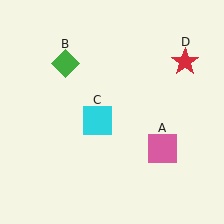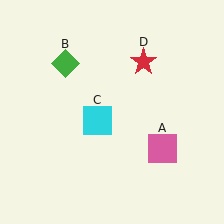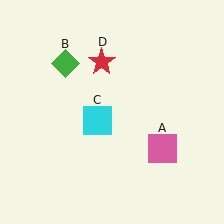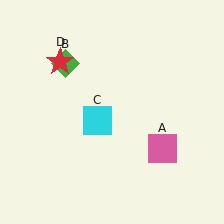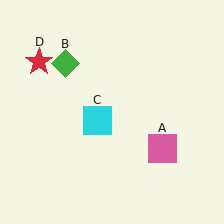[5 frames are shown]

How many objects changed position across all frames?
1 object changed position: red star (object D).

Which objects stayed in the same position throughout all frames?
Pink square (object A) and green diamond (object B) and cyan square (object C) remained stationary.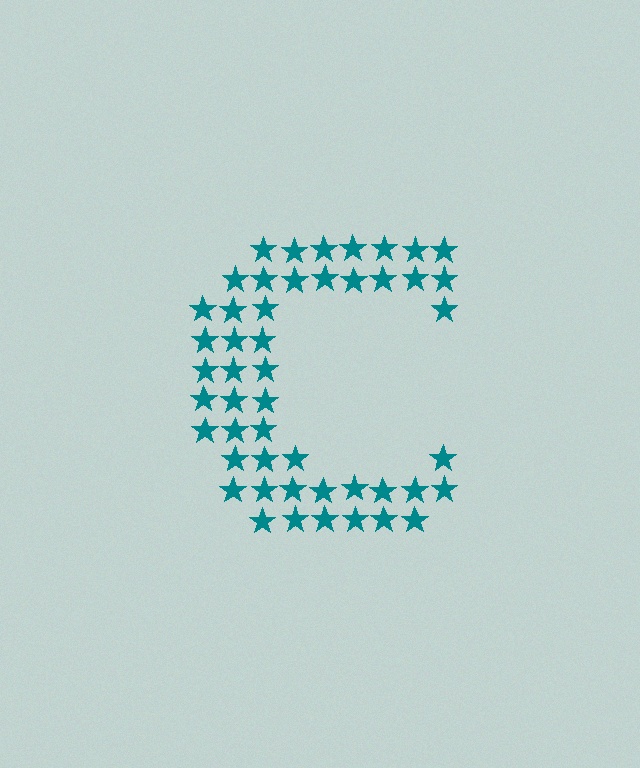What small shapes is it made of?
It is made of small stars.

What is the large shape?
The large shape is the letter C.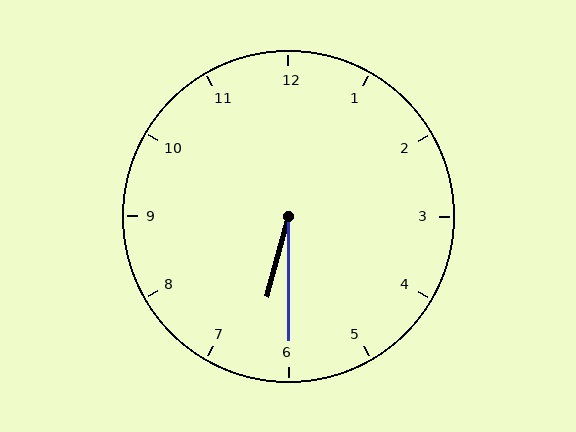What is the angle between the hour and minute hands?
Approximately 15 degrees.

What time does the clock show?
6:30.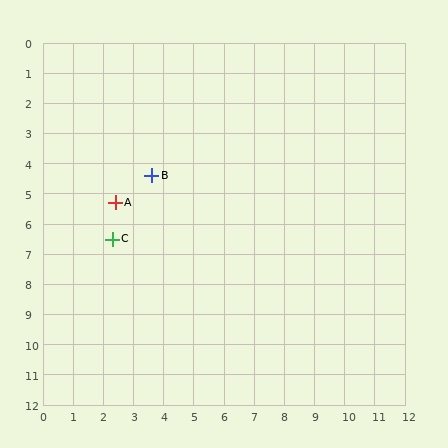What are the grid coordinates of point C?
Point C is at approximately (2.3, 6.5).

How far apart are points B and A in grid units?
Points B and A are about 1.5 grid units apart.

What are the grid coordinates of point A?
Point A is at approximately (2.4, 5.3).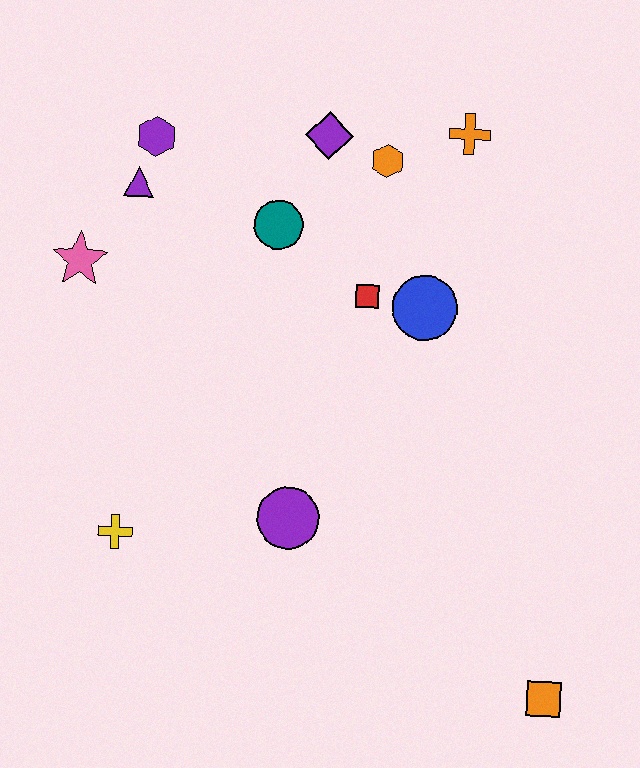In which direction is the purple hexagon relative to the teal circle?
The purple hexagon is to the left of the teal circle.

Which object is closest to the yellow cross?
The purple circle is closest to the yellow cross.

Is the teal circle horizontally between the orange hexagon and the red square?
No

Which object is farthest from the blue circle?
The orange square is farthest from the blue circle.